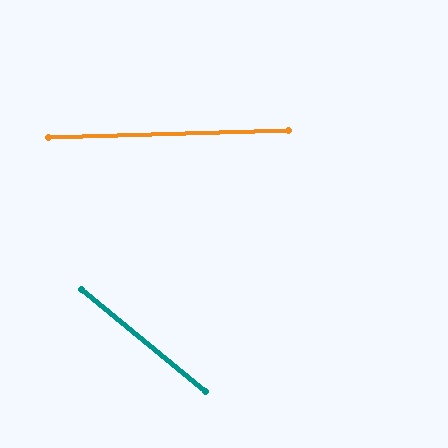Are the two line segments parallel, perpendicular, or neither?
Neither parallel nor perpendicular — they differ by about 41°.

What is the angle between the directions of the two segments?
Approximately 41 degrees.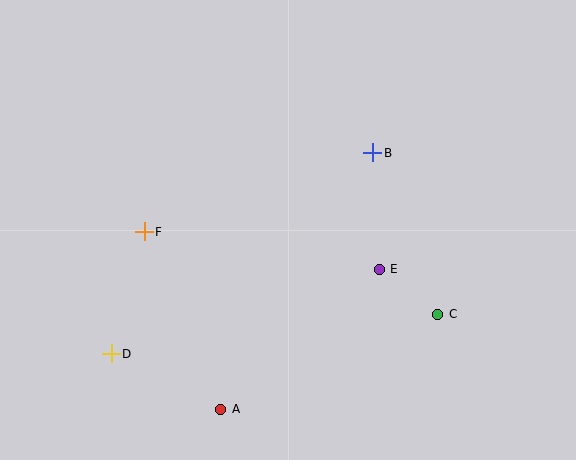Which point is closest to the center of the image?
Point E at (379, 269) is closest to the center.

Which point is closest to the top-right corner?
Point B is closest to the top-right corner.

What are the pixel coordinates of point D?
Point D is at (111, 354).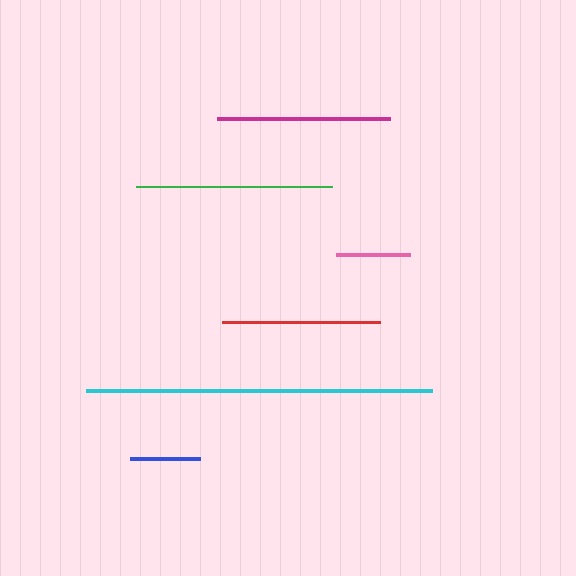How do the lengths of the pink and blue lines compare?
The pink and blue lines are approximately the same length.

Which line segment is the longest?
The cyan line is the longest at approximately 346 pixels.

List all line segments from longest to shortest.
From longest to shortest: cyan, green, magenta, red, pink, blue.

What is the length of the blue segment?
The blue segment is approximately 70 pixels long.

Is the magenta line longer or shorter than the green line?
The green line is longer than the magenta line.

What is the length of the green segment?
The green segment is approximately 196 pixels long.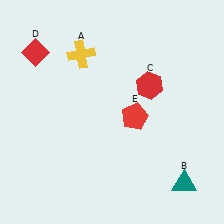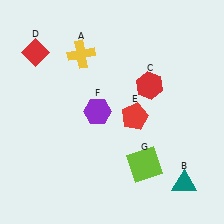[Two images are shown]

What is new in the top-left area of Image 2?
A purple hexagon (F) was added in the top-left area of Image 2.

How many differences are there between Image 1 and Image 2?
There are 2 differences between the two images.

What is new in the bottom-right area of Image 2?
A lime square (G) was added in the bottom-right area of Image 2.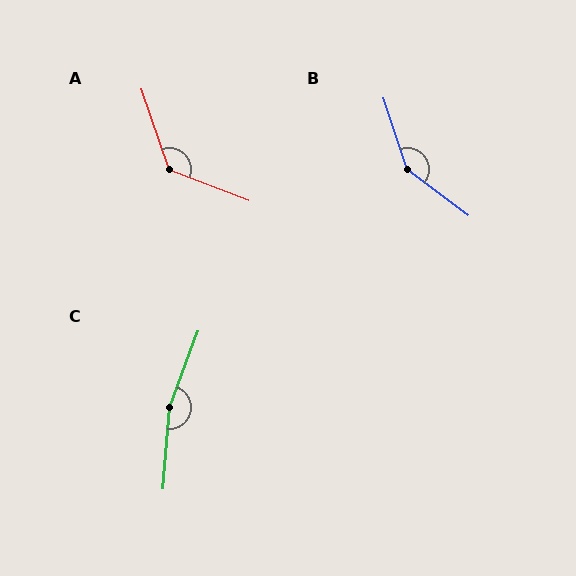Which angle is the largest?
C, at approximately 164 degrees.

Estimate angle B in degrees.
Approximately 145 degrees.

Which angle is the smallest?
A, at approximately 130 degrees.